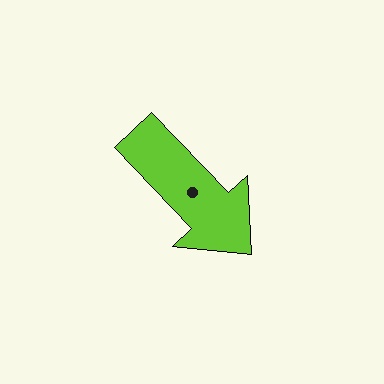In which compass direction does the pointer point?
Southeast.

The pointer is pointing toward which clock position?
Roughly 5 o'clock.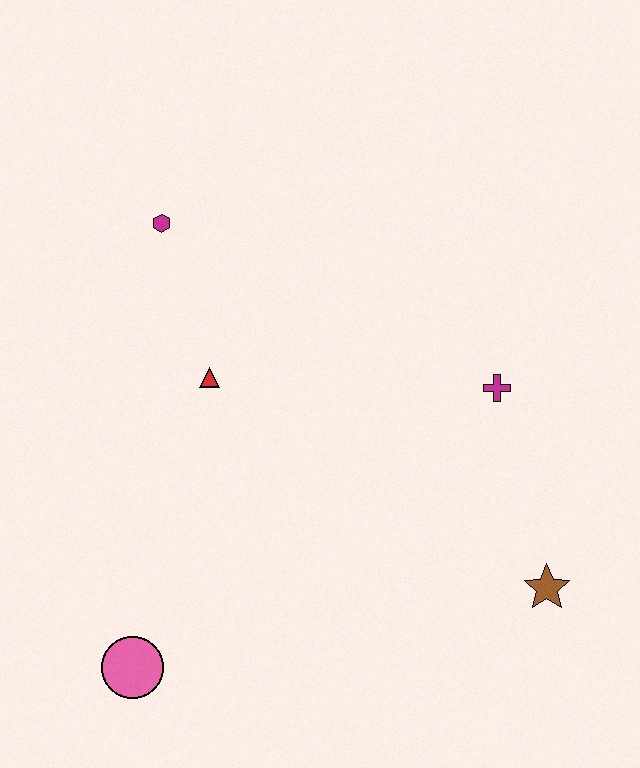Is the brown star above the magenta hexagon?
No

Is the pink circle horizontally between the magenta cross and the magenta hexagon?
No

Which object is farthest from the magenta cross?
The pink circle is farthest from the magenta cross.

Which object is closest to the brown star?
The magenta cross is closest to the brown star.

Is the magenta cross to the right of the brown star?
No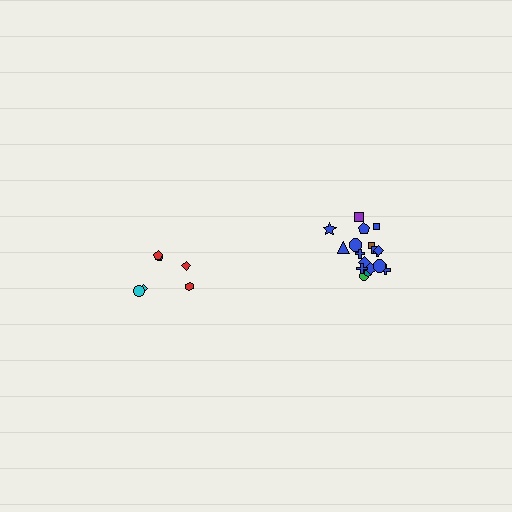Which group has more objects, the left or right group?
The right group.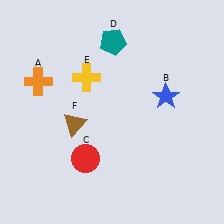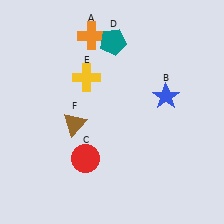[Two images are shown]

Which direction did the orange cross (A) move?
The orange cross (A) moved right.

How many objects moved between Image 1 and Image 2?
1 object moved between the two images.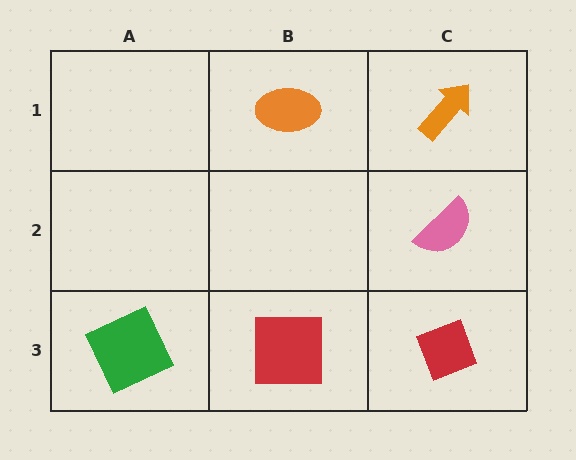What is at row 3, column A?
A green square.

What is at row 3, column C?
A red diamond.